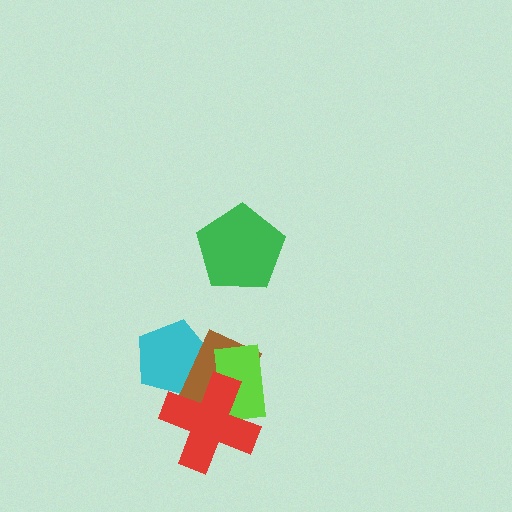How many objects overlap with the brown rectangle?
3 objects overlap with the brown rectangle.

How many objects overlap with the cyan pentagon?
2 objects overlap with the cyan pentagon.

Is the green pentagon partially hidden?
No, no other shape covers it.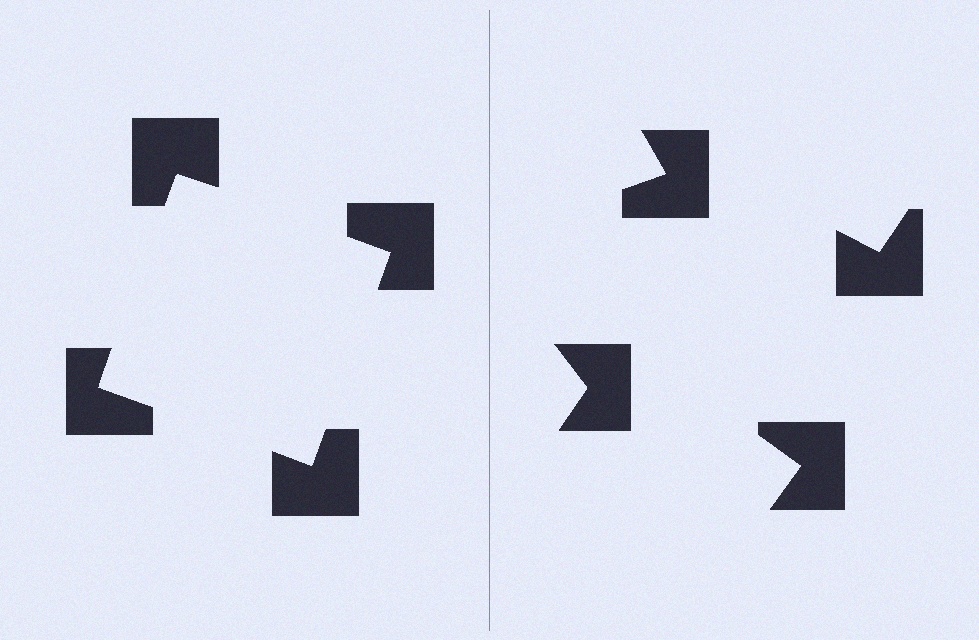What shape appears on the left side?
An illusory square.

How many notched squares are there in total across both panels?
8 — 4 on each side.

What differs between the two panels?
The notched squares are positioned identically on both sides; only the wedge orientations differ. On the left they align to a square; on the right they are misaligned.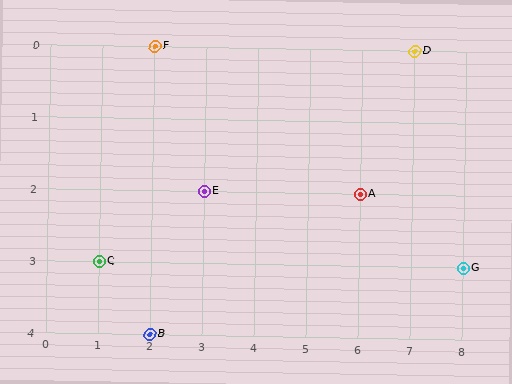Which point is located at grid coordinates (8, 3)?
Point G is at (8, 3).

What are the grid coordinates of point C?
Point C is at grid coordinates (1, 3).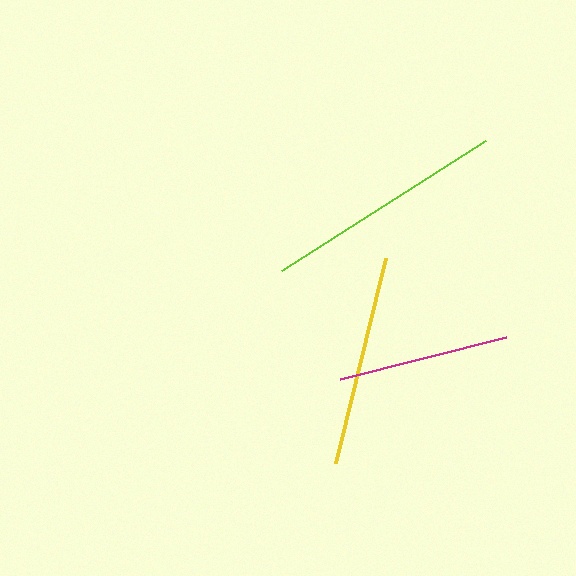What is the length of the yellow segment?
The yellow segment is approximately 211 pixels long.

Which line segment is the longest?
The lime line is the longest at approximately 242 pixels.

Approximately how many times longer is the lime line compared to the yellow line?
The lime line is approximately 1.1 times the length of the yellow line.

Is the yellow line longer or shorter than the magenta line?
The yellow line is longer than the magenta line.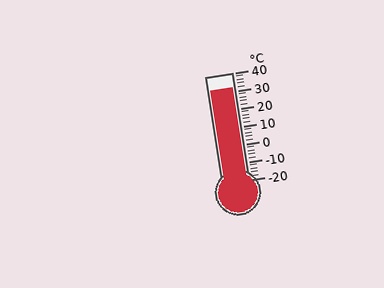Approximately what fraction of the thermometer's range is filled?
The thermometer is filled to approximately 85% of its range.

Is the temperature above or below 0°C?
The temperature is above 0°C.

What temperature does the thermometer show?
The thermometer shows approximately 32°C.